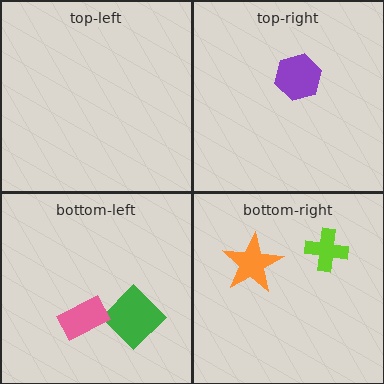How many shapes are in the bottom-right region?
2.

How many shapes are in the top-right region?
1.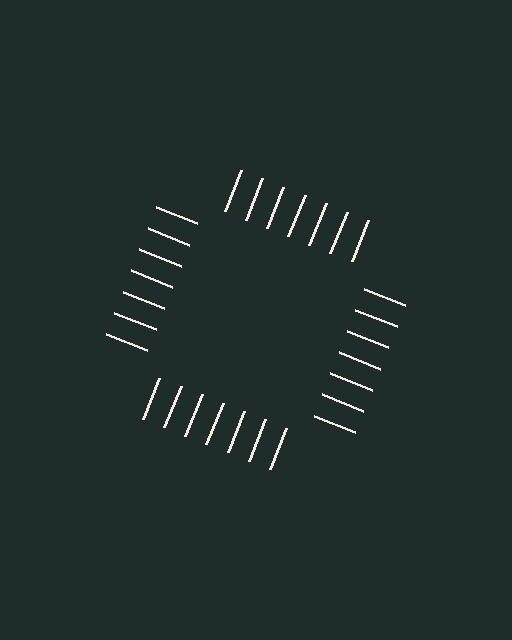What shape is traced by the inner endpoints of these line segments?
An illusory square — the line segments terminate on its edges but no continuous stroke is drawn.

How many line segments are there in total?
28 — 7 along each of the 4 edges.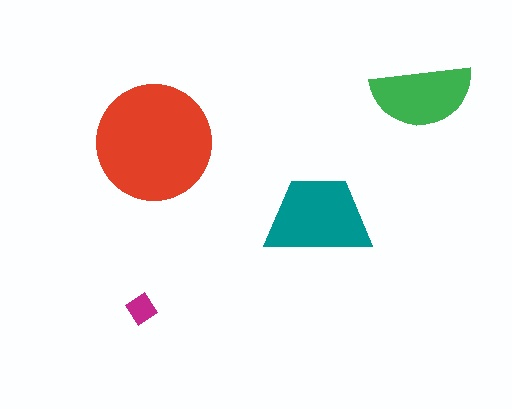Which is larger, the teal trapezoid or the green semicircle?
The teal trapezoid.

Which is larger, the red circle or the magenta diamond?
The red circle.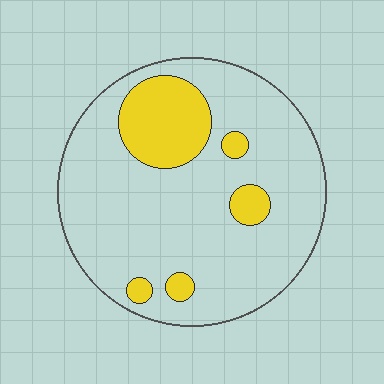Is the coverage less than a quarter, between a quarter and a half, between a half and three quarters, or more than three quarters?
Less than a quarter.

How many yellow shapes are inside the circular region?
5.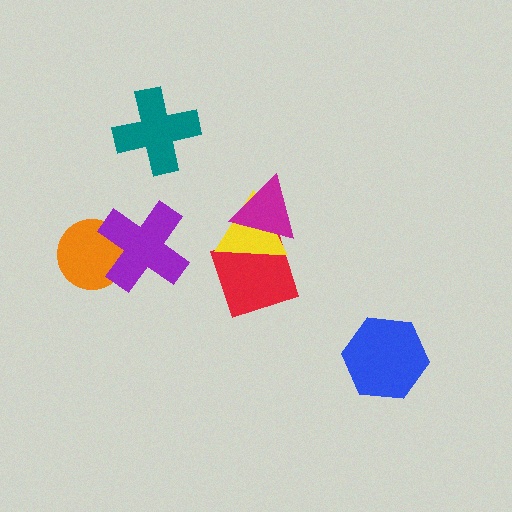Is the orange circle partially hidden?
Yes, it is partially covered by another shape.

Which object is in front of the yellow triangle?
The magenta triangle is in front of the yellow triangle.